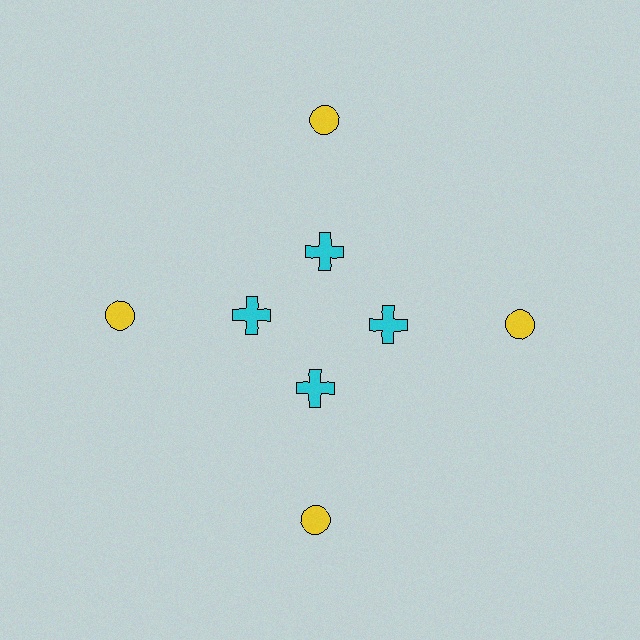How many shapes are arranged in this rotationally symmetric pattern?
There are 8 shapes, arranged in 4 groups of 2.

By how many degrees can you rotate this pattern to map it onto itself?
The pattern maps onto itself every 90 degrees of rotation.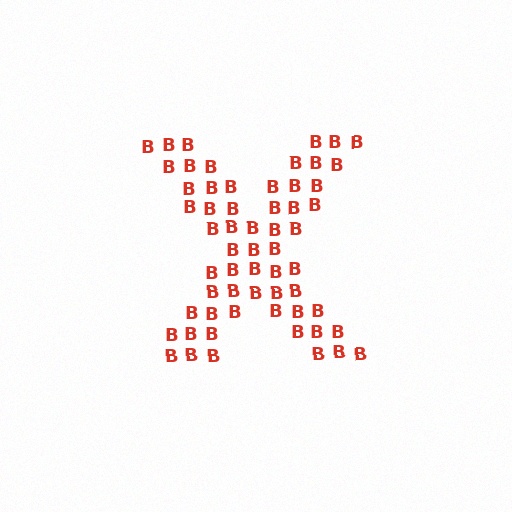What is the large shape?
The large shape is the letter X.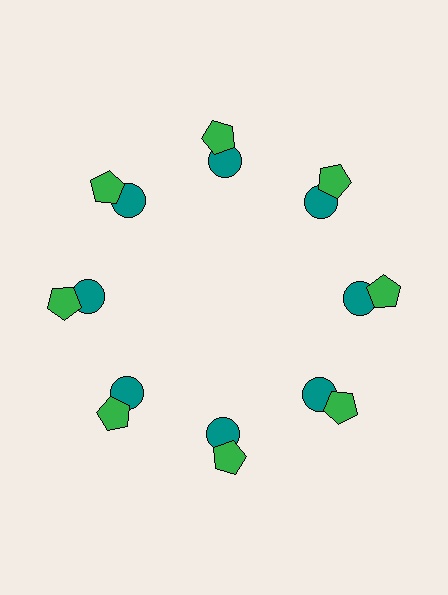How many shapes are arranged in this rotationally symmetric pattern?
There are 16 shapes, arranged in 8 groups of 2.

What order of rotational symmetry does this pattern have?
This pattern has 8-fold rotational symmetry.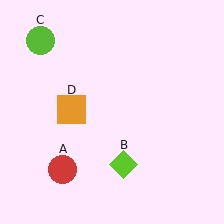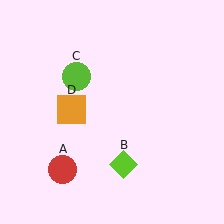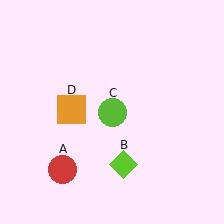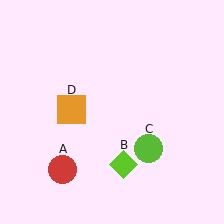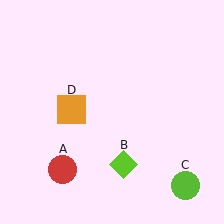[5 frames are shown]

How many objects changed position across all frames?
1 object changed position: lime circle (object C).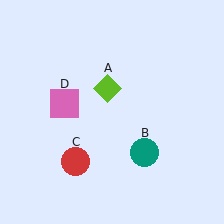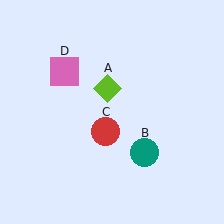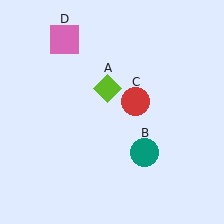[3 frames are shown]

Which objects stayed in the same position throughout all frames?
Lime diamond (object A) and teal circle (object B) remained stationary.